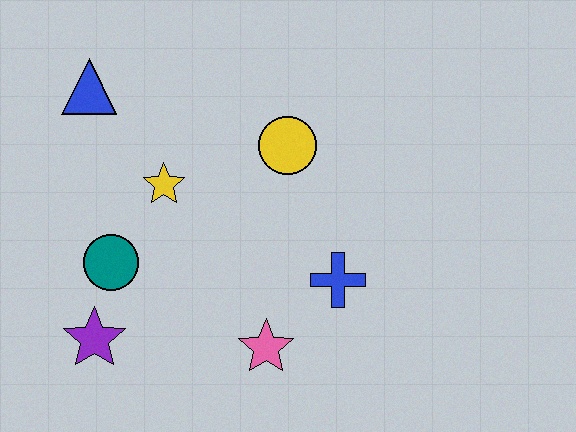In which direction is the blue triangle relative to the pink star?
The blue triangle is above the pink star.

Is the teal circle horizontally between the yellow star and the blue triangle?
Yes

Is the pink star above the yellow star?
No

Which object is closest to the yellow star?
The teal circle is closest to the yellow star.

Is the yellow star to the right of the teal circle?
Yes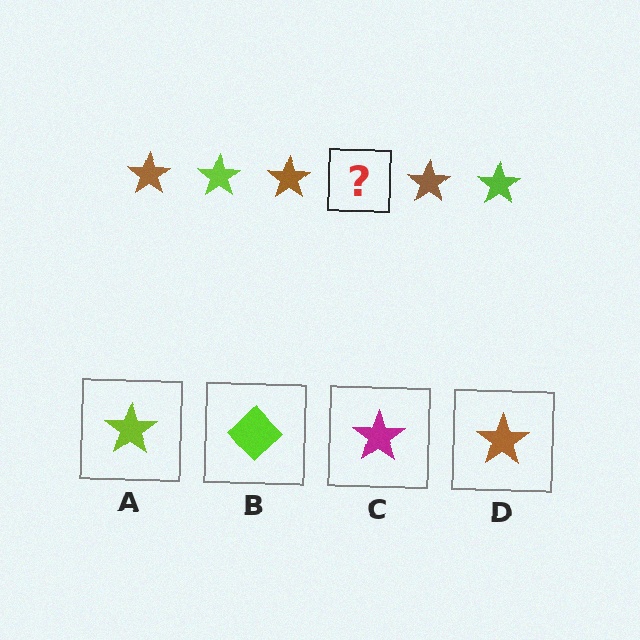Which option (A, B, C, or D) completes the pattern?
A.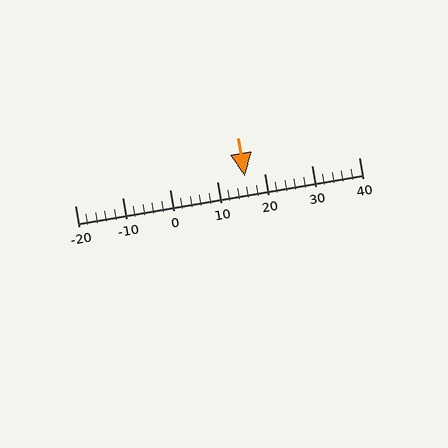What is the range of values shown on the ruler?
The ruler shows values from -20 to 40.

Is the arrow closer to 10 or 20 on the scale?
The arrow is closer to 20.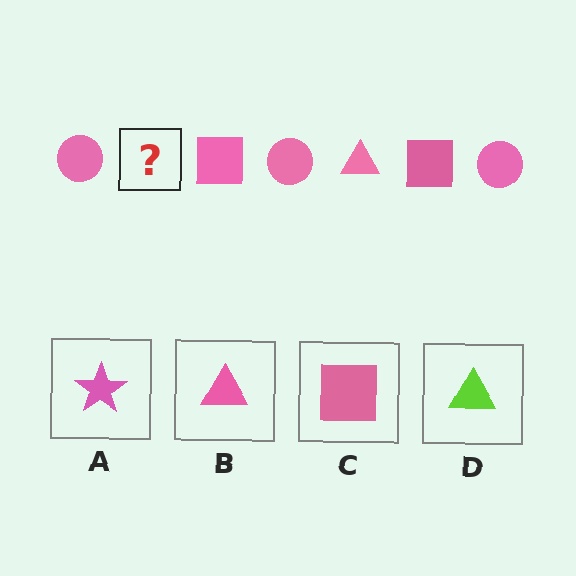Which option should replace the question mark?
Option B.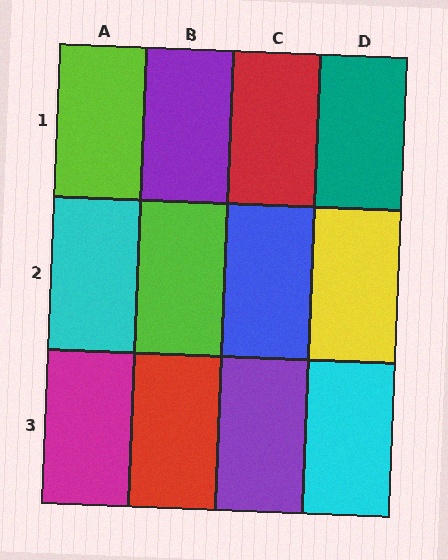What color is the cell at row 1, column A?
Lime.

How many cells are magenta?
1 cell is magenta.